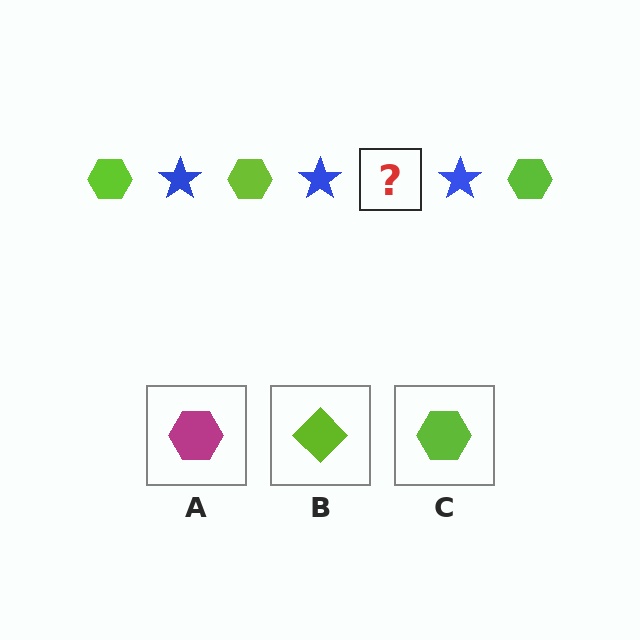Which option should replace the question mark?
Option C.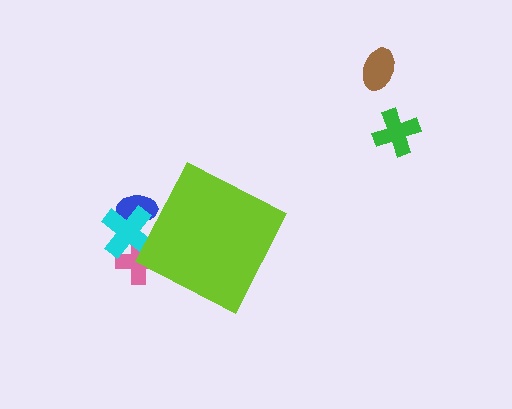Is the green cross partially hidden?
No, the green cross is fully visible.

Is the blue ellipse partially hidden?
Yes, the blue ellipse is partially hidden behind the lime diamond.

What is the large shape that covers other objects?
A lime diamond.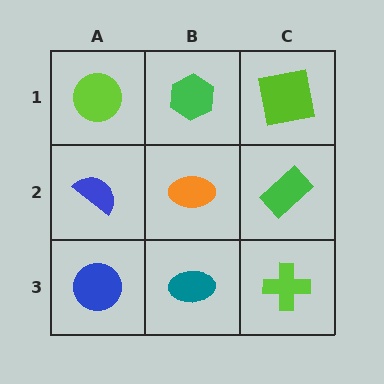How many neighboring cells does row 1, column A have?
2.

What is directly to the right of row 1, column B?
A lime square.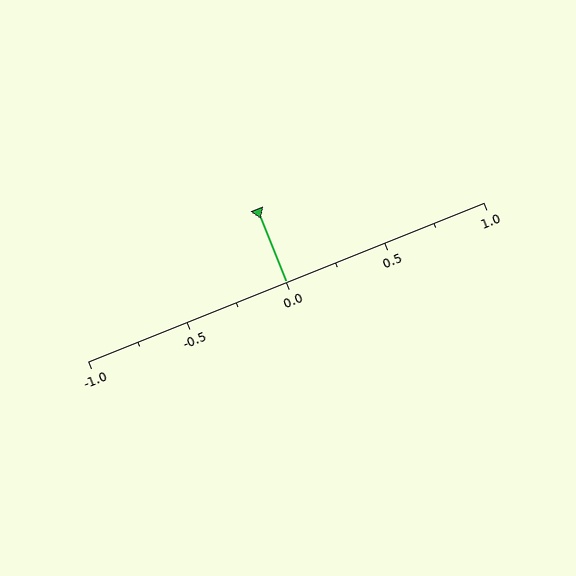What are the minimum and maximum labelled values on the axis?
The axis runs from -1.0 to 1.0.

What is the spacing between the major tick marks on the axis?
The major ticks are spaced 0.5 apart.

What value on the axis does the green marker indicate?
The marker indicates approximately 0.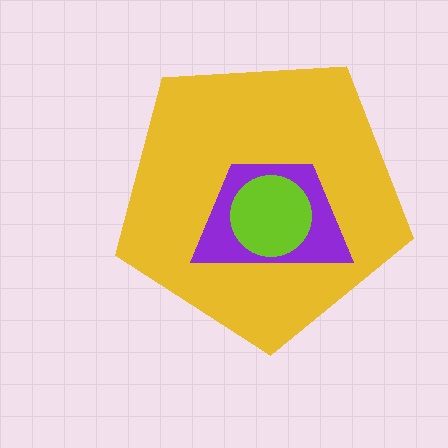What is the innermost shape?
The lime circle.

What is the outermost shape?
The yellow pentagon.